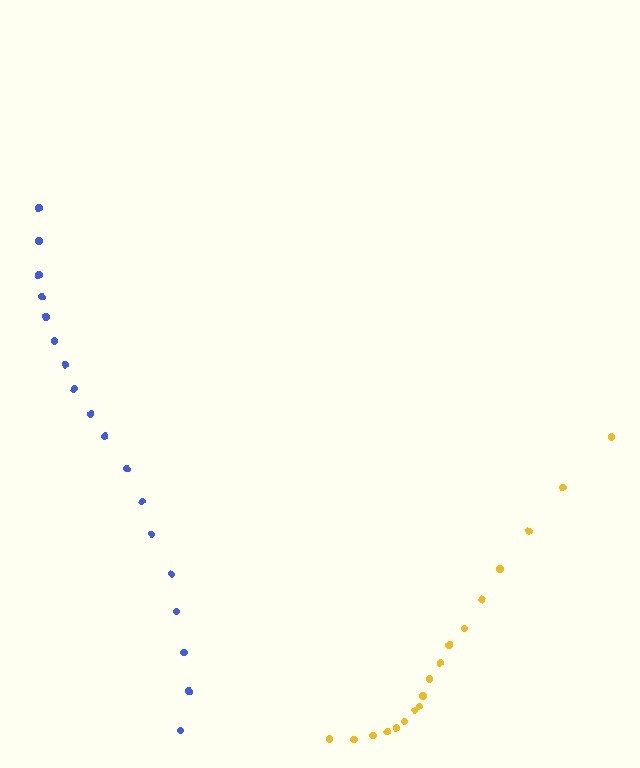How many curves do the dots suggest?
There are 2 distinct paths.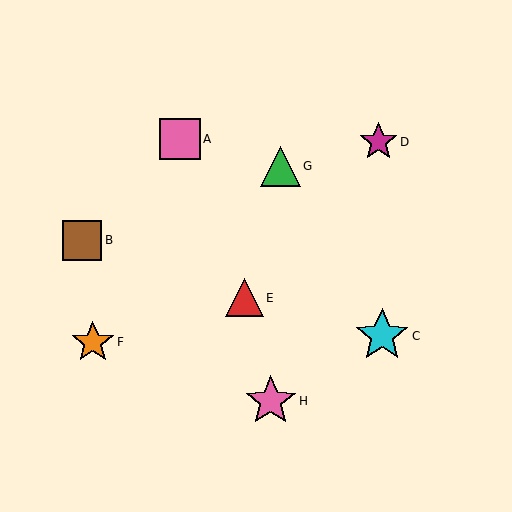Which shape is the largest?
The cyan star (labeled C) is the largest.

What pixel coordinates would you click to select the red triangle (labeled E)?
Click at (244, 298) to select the red triangle E.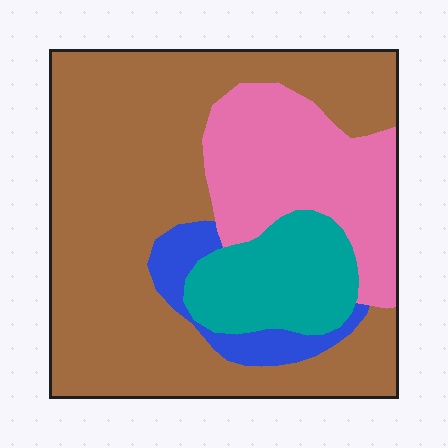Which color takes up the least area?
Blue, at roughly 5%.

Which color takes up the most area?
Brown, at roughly 60%.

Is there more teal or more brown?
Brown.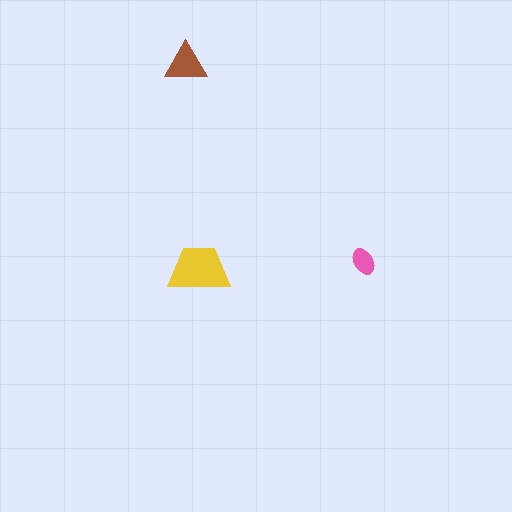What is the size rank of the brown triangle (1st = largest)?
2nd.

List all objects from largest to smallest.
The yellow trapezoid, the brown triangle, the pink ellipse.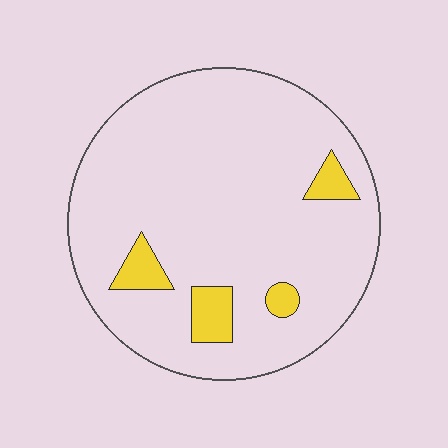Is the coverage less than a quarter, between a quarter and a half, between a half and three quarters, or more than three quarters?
Less than a quarter.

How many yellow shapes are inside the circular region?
4.